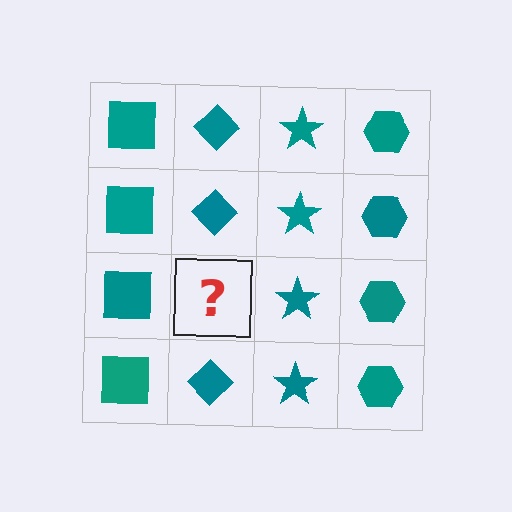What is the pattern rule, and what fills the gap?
The rule is that each column has a consistent shape. The gap should be filled with a teal diamond.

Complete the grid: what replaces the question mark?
The question mark should be replaced with a teal diamond.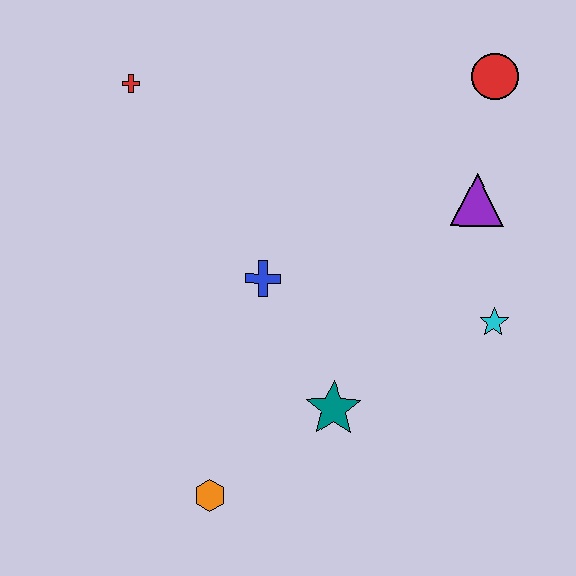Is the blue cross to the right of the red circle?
No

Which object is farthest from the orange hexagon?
The red circle is farthest from the orange hexagon.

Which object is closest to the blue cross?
The teal star is closest to the blue cross.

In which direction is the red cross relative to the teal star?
The red cross is above the teal star.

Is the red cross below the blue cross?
No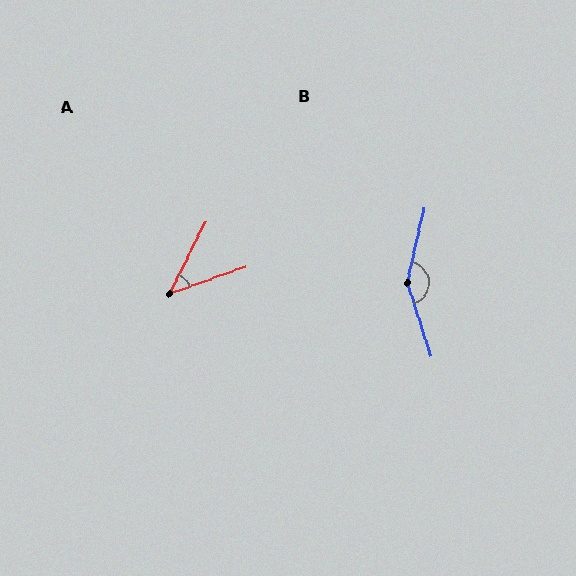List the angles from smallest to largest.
A (44°), B (149°).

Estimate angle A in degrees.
Approximately 44 degrees.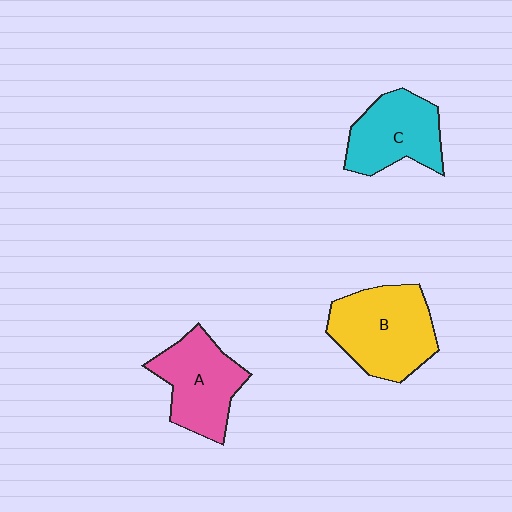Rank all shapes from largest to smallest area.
From largest to smallest: B (yellow), A (pink), C (cyan).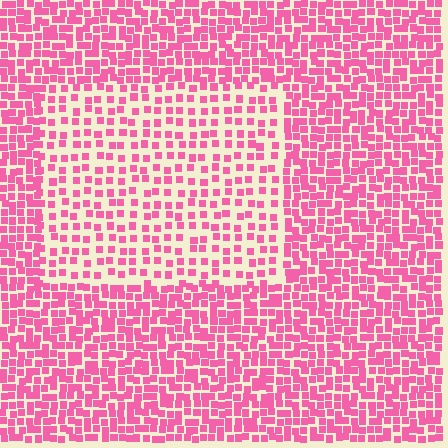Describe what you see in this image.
The image contains small pink elements arranged at two different densities. A rectangle-shaped region is visible where the elements are less densely packed than the surrounding area.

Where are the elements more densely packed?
The elements are more densely packed outside the rectangle boundary.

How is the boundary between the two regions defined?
The boundary is defined by a change in element density (approximately 1.9x ratio). All elements are the same color, size, and shape.